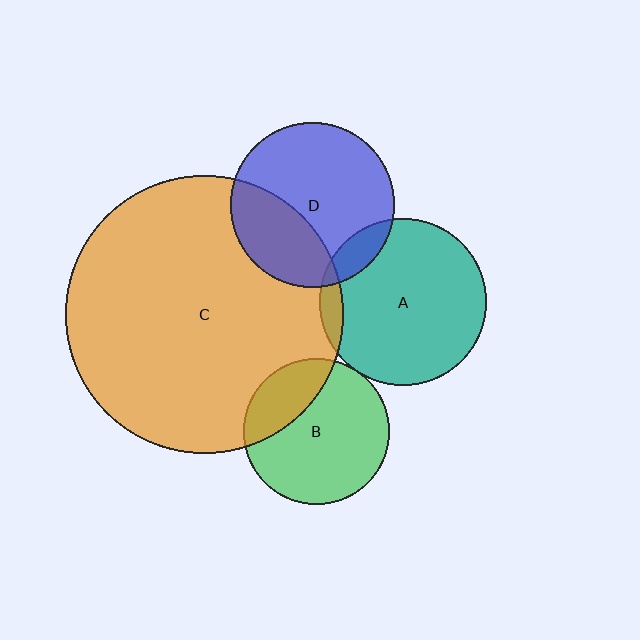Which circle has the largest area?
Circle C (orange).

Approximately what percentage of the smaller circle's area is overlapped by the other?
Approximately 35%.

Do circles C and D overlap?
Yes.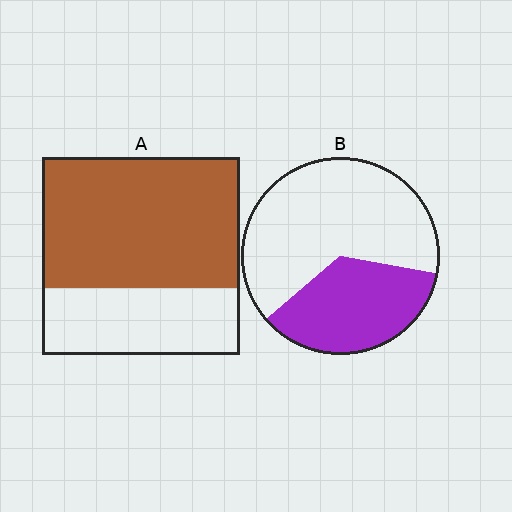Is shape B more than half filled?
No.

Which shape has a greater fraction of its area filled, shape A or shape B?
Shape A.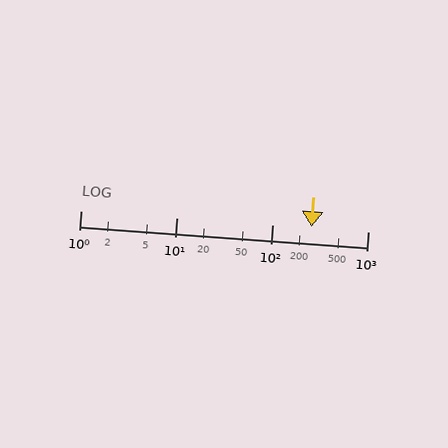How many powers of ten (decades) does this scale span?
The scale spans 3 decades, from 1 to 1000.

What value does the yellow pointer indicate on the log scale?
The pointer indicates approximately 260.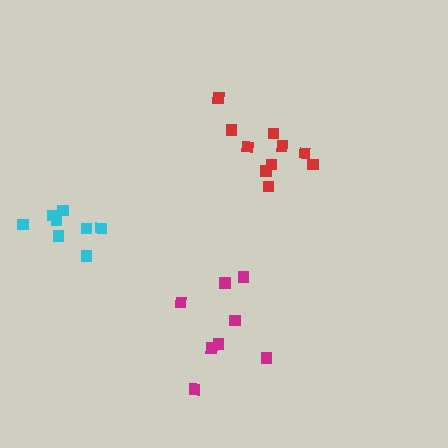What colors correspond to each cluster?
The clusters are colored: red, cyan, magenta.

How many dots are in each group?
Group 1: 10 dots, Group 2: 8 dots, Group 3: 8 dots (26 total).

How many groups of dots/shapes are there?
There are 3 groups.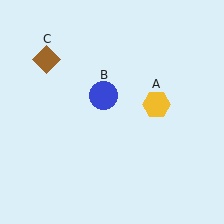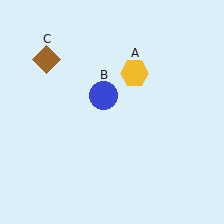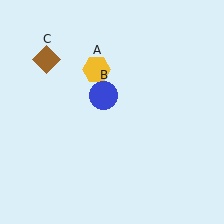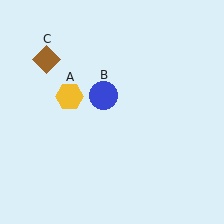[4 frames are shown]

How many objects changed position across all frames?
1 object changed position: yellow hexagon (object A).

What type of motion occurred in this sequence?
The yellow hexagon (object A) rotated counterclockwise around the center of the scene.